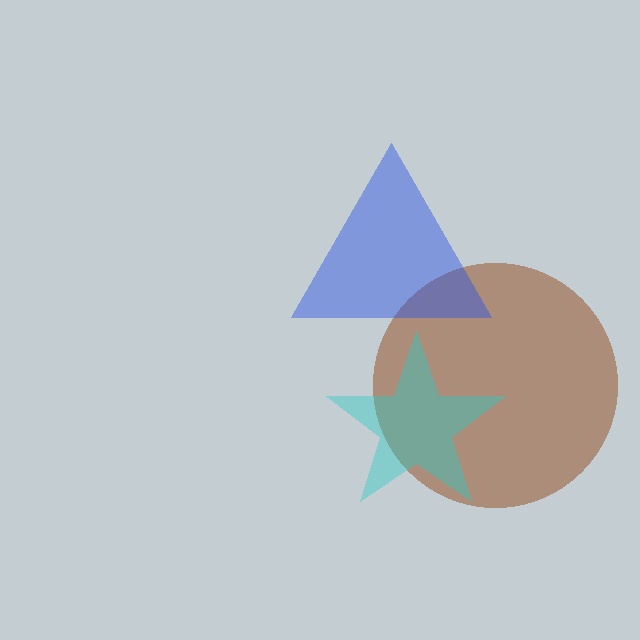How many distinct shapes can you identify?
There are 3 distinct shapes: a brown circle, a blue triangle, a cyan star.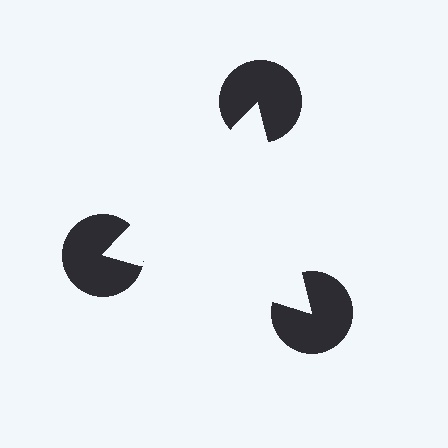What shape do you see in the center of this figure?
An illusory triangle — its edges are inferred from the aligned wedge cuts in the pac-man discs, not physically drawn.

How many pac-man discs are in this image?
There are 3 — one at each vertex of the illusory triangle.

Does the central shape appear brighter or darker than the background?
It typically appears slightly brighter than the background, even though no actual brightness change is drawn.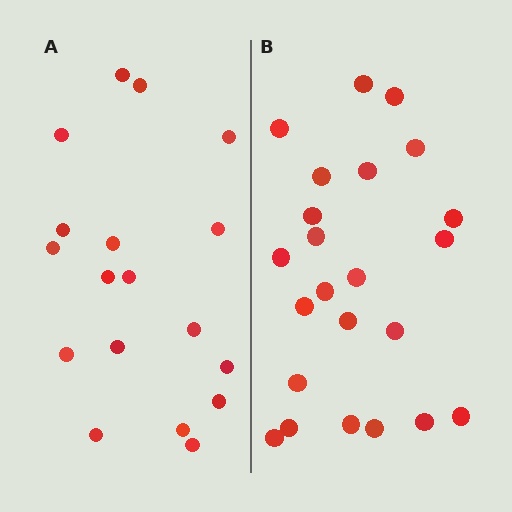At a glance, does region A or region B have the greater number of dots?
Region B (the right region) has more dots.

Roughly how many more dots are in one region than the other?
Region B has about 5 more dots than region A.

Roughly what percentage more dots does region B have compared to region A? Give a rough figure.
About 30% more.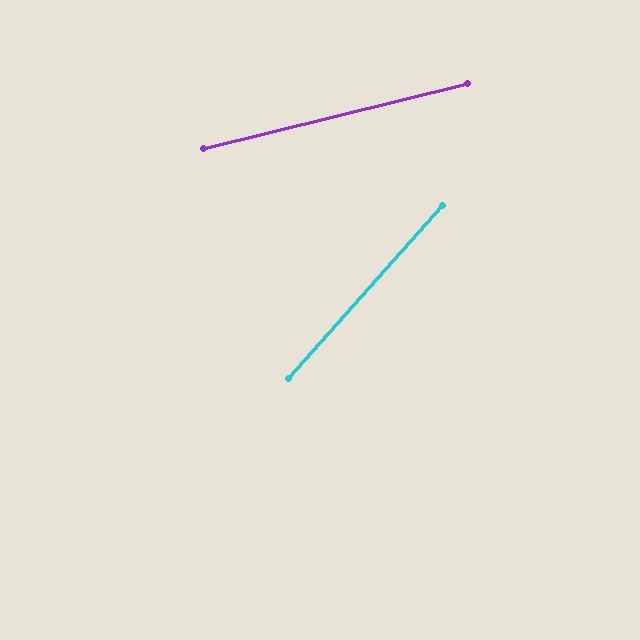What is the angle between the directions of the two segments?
Approximately 34 degrees.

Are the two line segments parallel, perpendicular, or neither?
Neither parallel nor perpendicular — they differ by about 34°.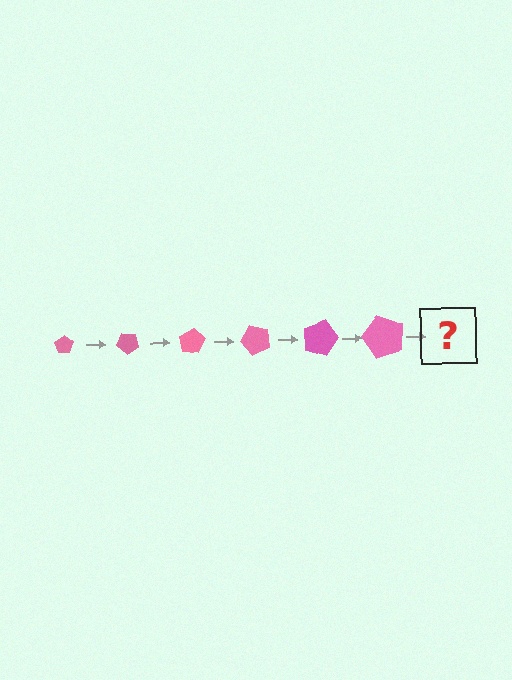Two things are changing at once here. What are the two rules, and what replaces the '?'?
The two rules are that the pentagon grows larger each step and it rotates 40 degrees each step. The '?' should be a pentagon, larger than the previous one and rotated 240 degrees from the start.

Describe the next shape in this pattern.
It should be a pentagon, larger than the previous one and rotated 240 degrees from the start.